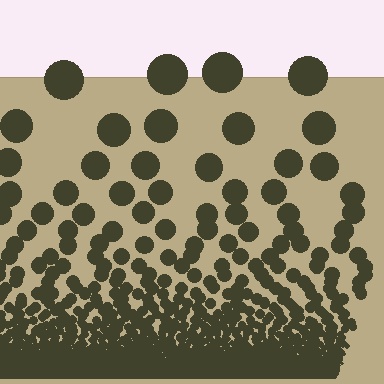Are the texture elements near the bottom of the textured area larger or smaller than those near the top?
Smaller. The gradient is inverted — elements near the bottom are smaller and denser.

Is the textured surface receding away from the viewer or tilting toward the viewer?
The surface appears to tilt toward the viewer. Texture elements get larger and sparser toward the top.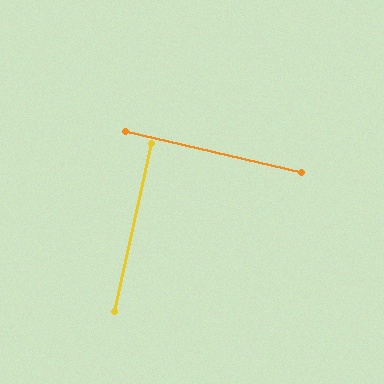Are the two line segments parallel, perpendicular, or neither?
Perpendicular — they meet at approximately 89°.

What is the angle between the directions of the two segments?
Approximately 89 degrees.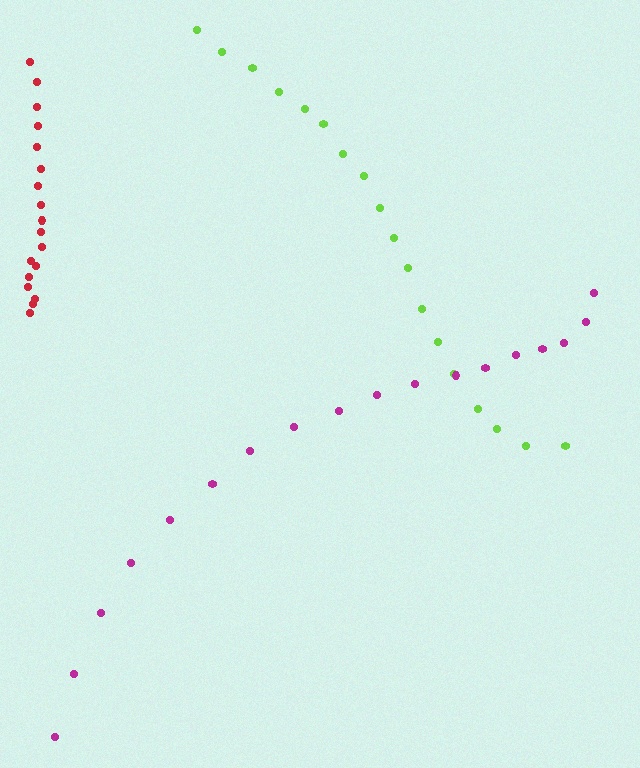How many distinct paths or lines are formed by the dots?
There are 3 distinct paths.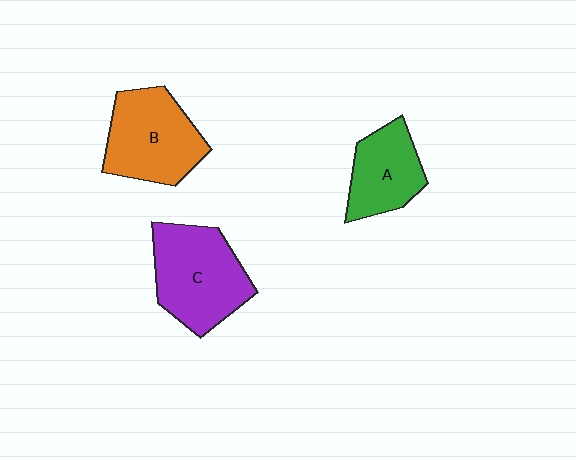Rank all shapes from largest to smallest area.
From largest to smallest: C (purple), B (orange), A (green).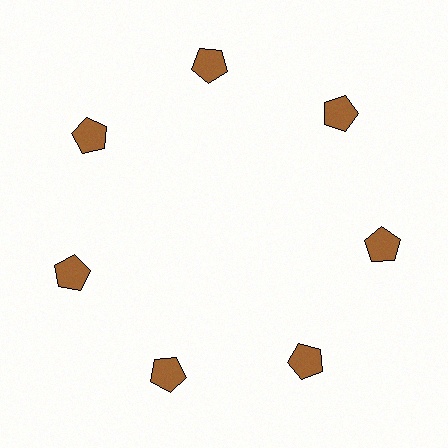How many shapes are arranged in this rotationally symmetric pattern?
There are 7 shapes, arranged in 7 groups of 1.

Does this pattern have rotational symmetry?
Yes, this pattern has 7-fold rotational symmetry. It looks the same after rotating 51 degrees around the center.